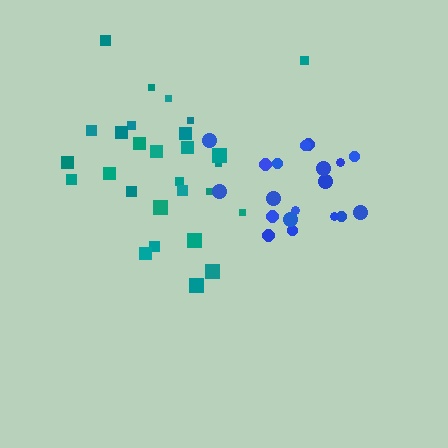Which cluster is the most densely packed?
Blue.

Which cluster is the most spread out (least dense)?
Teal.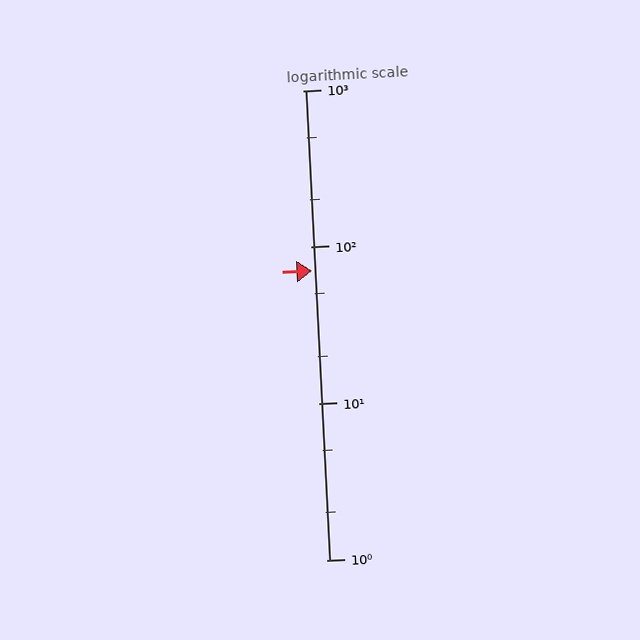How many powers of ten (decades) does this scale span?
The scale spans 3 decades, from 1 to 1000.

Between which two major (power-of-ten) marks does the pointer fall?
The pointer is between 10 and 100.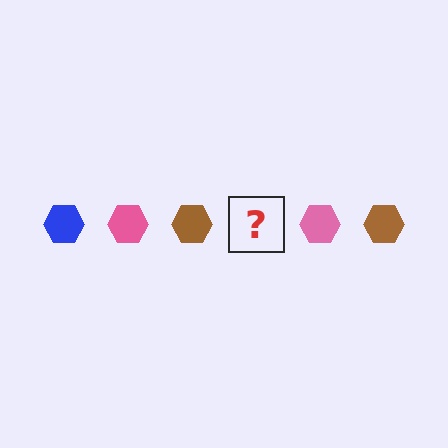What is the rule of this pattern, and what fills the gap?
The rule is that the pattern cycles through blue, pink, brown hexagons. The gap should be filled with a blue hexagon.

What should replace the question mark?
The question mark should be replaced with a blue hexagon.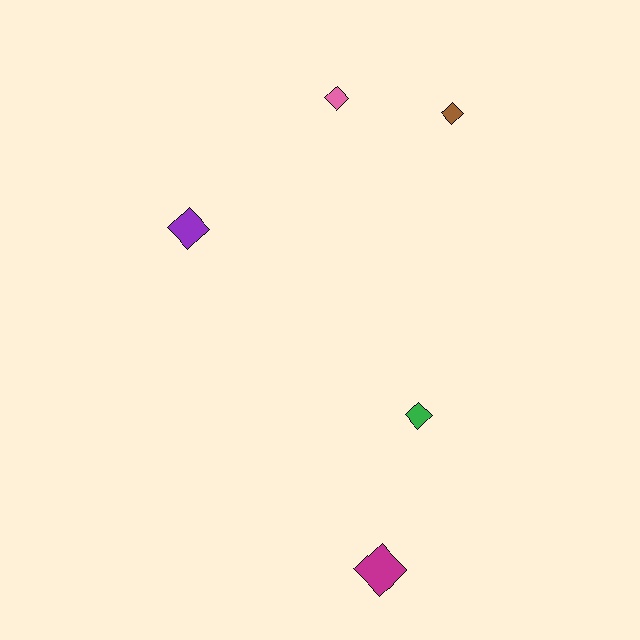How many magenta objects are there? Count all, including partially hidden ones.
There is 1 magenta object.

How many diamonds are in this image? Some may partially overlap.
There are 5 diamonds.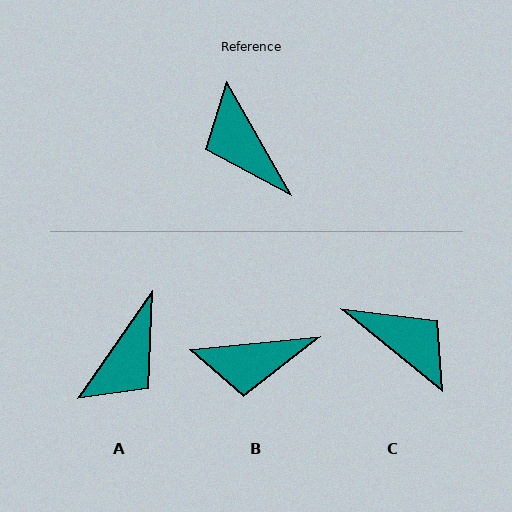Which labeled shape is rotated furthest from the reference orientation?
C, about 159 degrees away.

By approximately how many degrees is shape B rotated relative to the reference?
Approximately 66 degrees counter-clockwise.